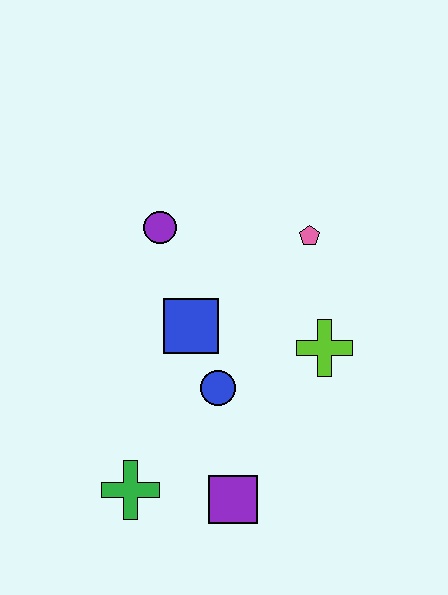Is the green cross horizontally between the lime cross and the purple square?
No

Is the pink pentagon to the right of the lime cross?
No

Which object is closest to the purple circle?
The blue square is closest to the purple circle.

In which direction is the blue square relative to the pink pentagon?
The blue square is to the left of the pink pentagon.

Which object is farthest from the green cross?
The pink pentagon is farthest from the green cross.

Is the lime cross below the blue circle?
No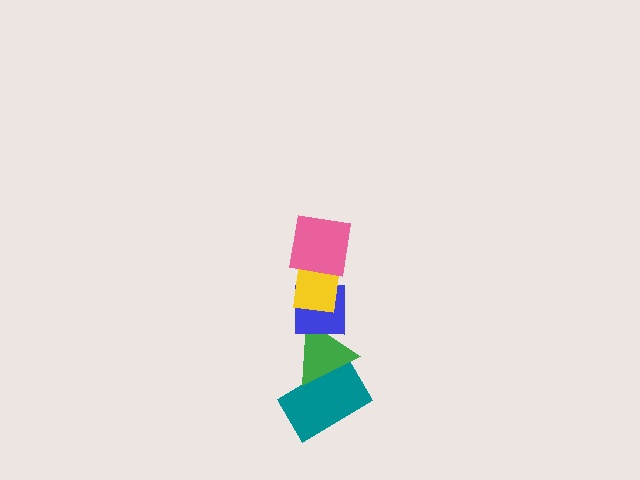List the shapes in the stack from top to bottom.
From top to bottom: the pink square, the yellow rectangle, the blue square, the green triangle, the teal rectangle.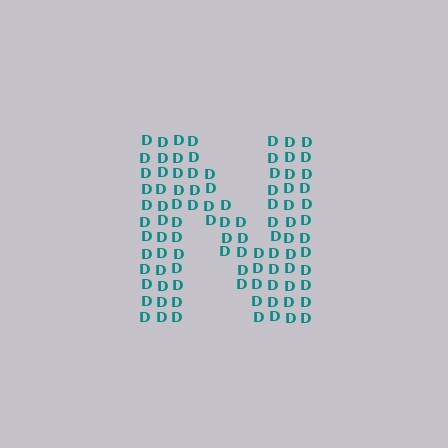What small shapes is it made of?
It is made of small letter D's.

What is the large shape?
The large shape is the letter N.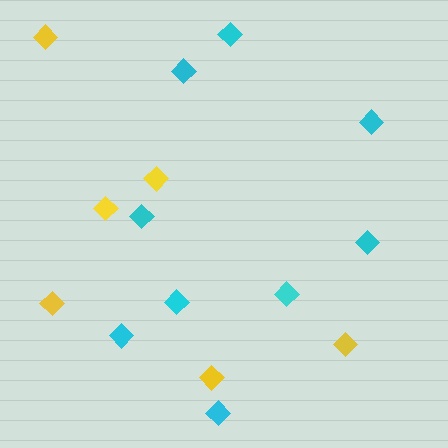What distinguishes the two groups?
There are 2 groups: one group of yellow diamonds (6) and one group of cyan diamonds (9).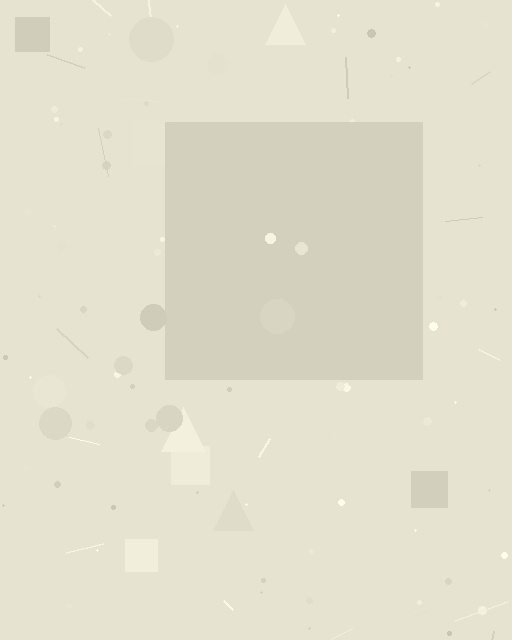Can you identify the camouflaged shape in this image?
The camouflaged shape is a square.